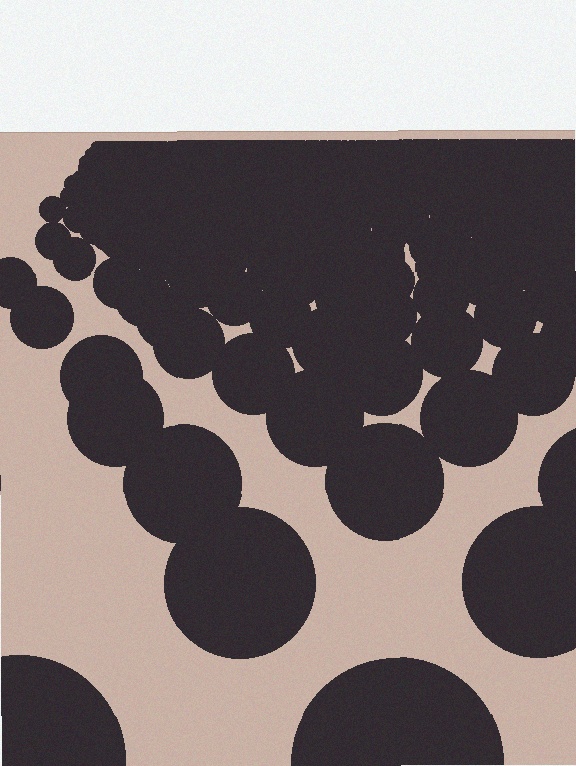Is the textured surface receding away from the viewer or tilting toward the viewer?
The surface is receding away from the viewer. Texture elements get smaller and denser toward the top.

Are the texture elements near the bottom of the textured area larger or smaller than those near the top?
Larger. Near the bottom, elements are closer to the viewer and appear at a bigger on-screen size.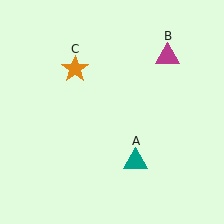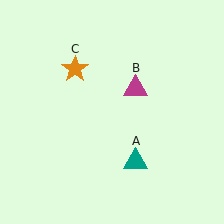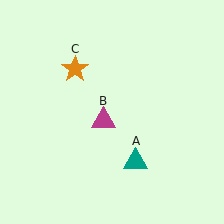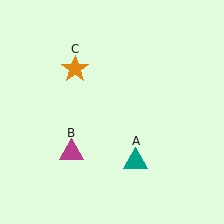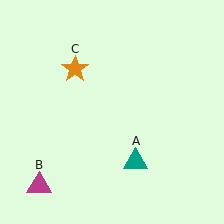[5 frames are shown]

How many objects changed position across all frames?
1 object changed position: magenta triangle (object B).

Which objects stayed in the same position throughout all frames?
Teal triangle (object A) and orange star (object C) remained stationary.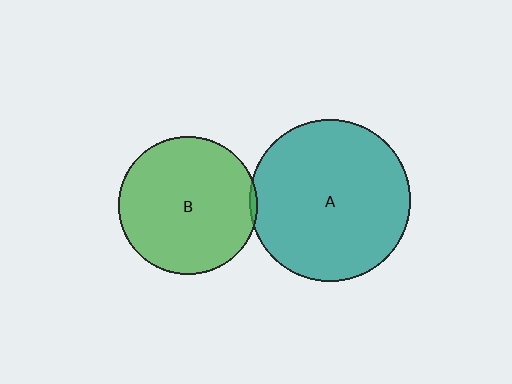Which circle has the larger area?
Circle A (teal).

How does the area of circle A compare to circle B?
Approximately 1.4 times.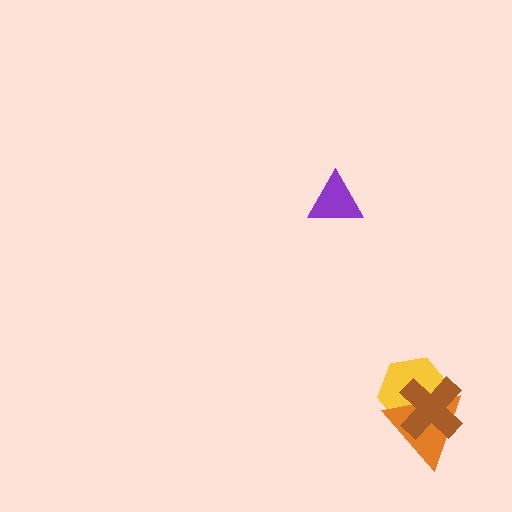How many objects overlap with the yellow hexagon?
2 objects overlap with the yellow hexagon.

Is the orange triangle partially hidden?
Yes, it is partially covered by another shape.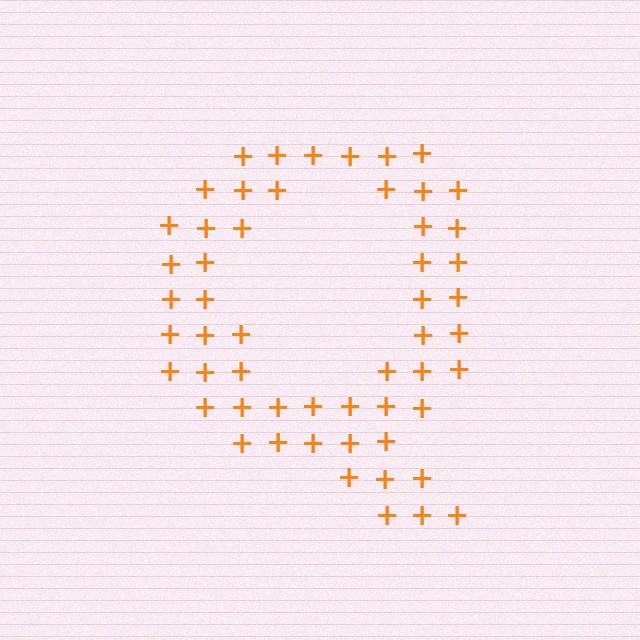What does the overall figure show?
The overall figure shows the letter Q.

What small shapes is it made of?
It is made of small plus signs.